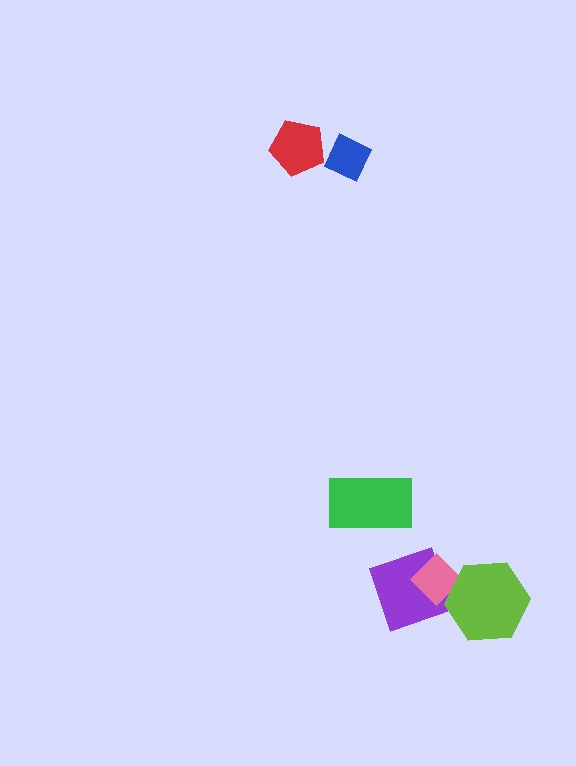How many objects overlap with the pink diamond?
2 objects overlap with the pink diamond.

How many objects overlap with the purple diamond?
2 objects overlap with the purple diamond.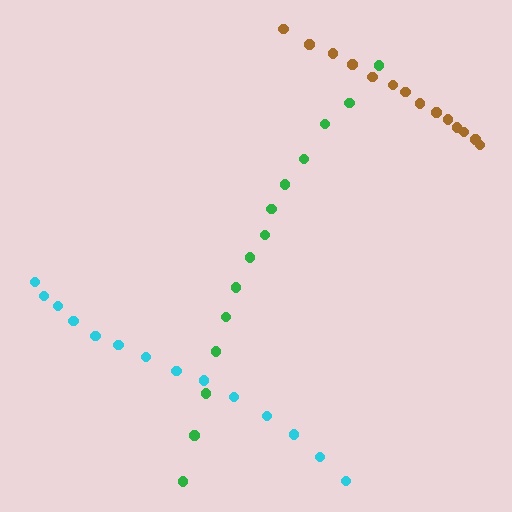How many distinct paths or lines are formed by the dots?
There are 3 distinct paths.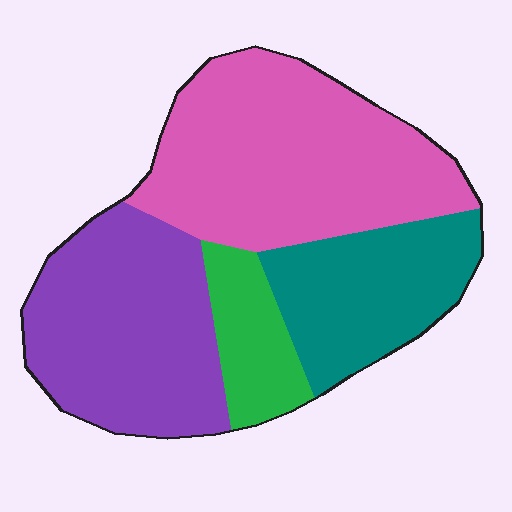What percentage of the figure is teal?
Teal takes up between a sixth and a third of the figure.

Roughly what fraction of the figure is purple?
Purple covers around 30% of the figure.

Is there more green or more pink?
Pink.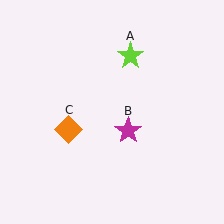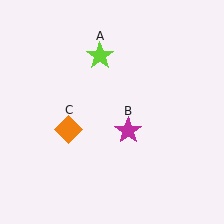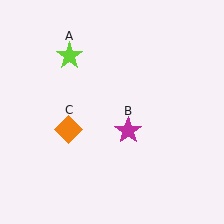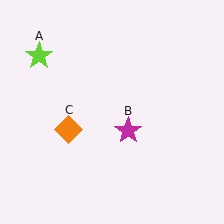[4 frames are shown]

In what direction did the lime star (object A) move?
The lime star (object A) moved left.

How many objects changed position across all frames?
1 object changed position: lime star (object A).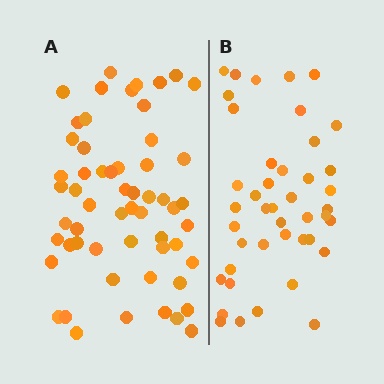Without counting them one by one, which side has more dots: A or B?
Region A (the left region) has more dots.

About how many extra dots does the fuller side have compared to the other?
Region A has approximately 15 more dots than region B.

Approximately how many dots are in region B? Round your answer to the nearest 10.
About 40 dots. (The exact count is 43, which rounds to 40.)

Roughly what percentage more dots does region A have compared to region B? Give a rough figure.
About 35% more.